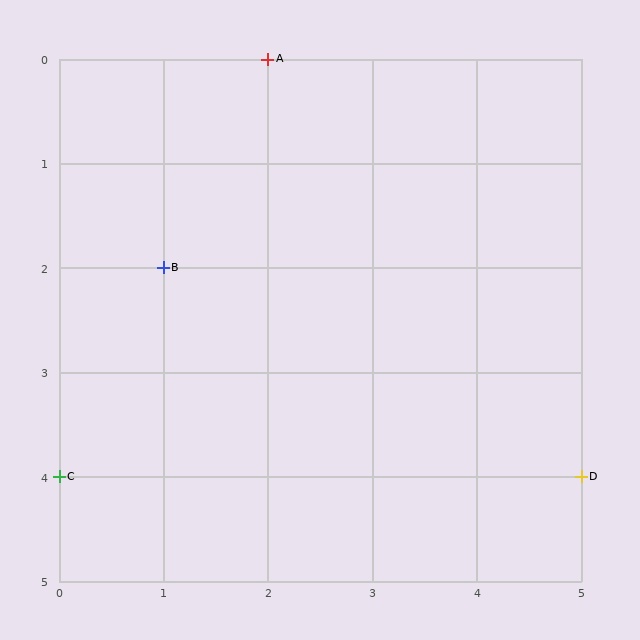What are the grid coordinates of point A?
Point A is at grid coordinates (2, 0).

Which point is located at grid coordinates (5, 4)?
Point D is at (5, 4).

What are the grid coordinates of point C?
Point C is at grid coordinates (0, 4).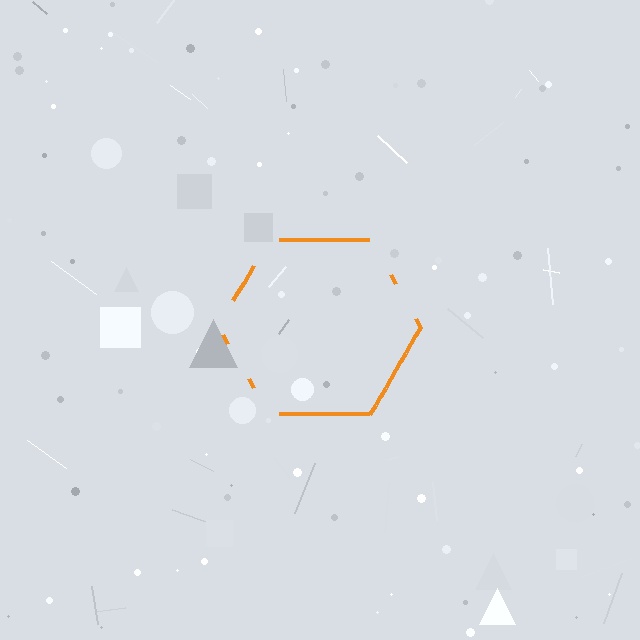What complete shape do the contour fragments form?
The contour fragments form a hexagon.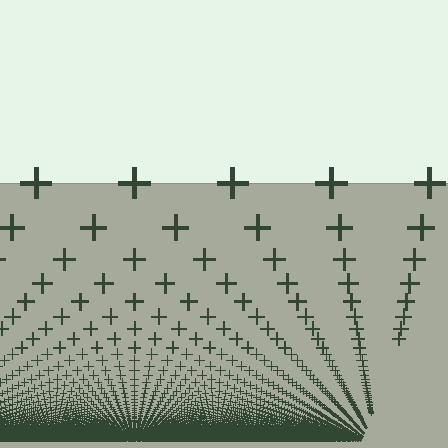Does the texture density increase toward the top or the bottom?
Density increases toward the bottom.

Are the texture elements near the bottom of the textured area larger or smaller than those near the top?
Smaller. The gradient is inverted — elements near the bottom are smaller and denser.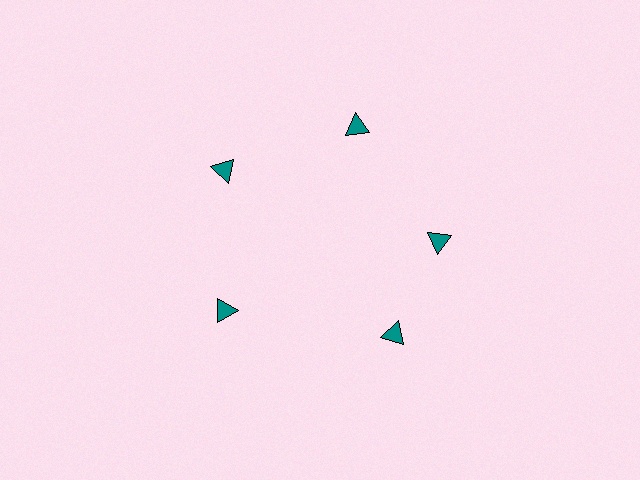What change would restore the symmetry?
The symmetry would be restored by rotating it back into even spacing with its neighbors so that all 5 triangles sit at equal angles and equal distance from the center.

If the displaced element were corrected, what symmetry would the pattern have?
It would have 5-fold rotational symmetry — the pattern would map onto itself every 72 degrees.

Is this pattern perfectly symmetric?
No. The 5 teal triangles are arranged in a ring, but one element near the 5 o'clock position is rotated out of alignment along the ring, breaking the 5-fold rotational symmetry.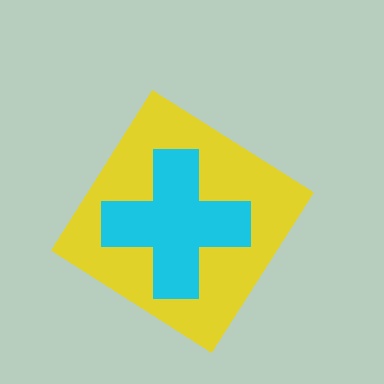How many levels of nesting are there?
2.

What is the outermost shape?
The yellow diamond.